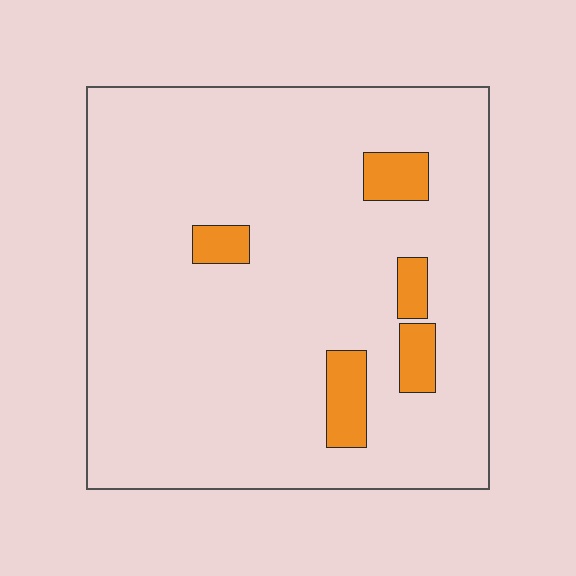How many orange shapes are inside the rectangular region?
5.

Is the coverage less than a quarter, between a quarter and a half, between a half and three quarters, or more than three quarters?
Less than a quarter.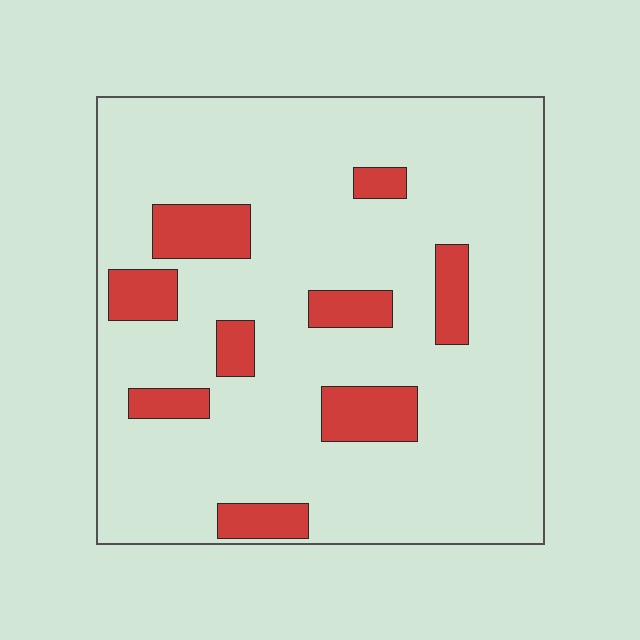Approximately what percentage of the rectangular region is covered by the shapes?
Approximately 15%.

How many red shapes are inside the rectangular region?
9.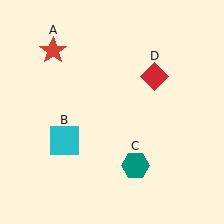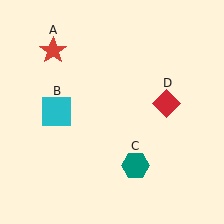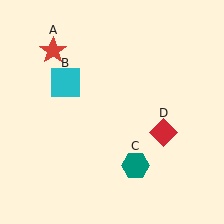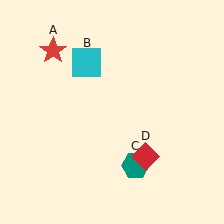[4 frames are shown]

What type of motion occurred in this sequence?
The cyan square (object B), red diamond (object D) rotated clockwise around the center of the scene.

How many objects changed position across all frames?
2 objects changed position: cyan square (object B), red diamond (object D).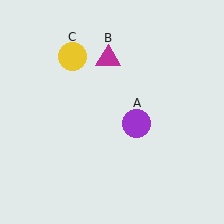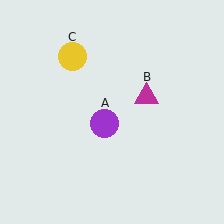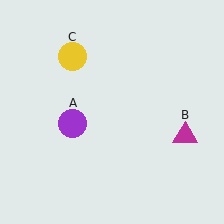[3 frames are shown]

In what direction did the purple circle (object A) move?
The purple circle (object A) moved left.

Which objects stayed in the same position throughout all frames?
Yellow circle (object C) remained stationary.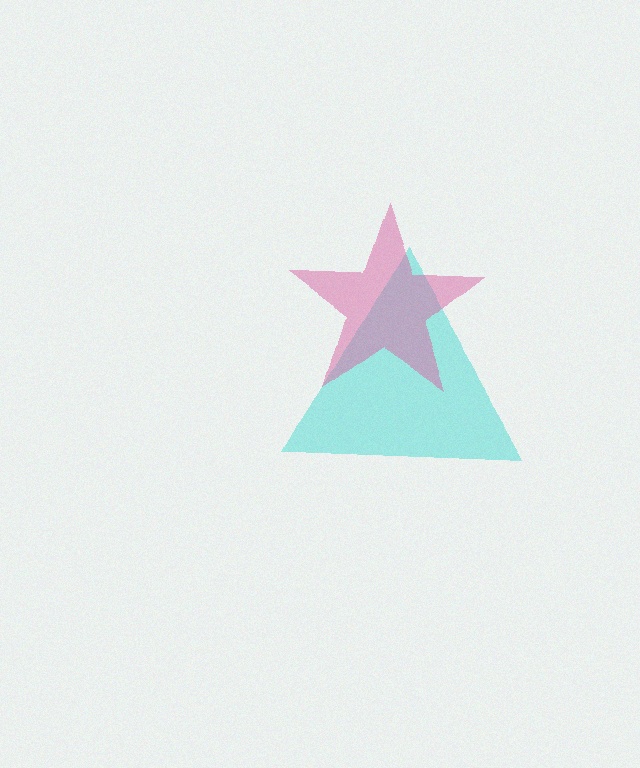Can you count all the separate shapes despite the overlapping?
Yes, there are 2 separate shapes.